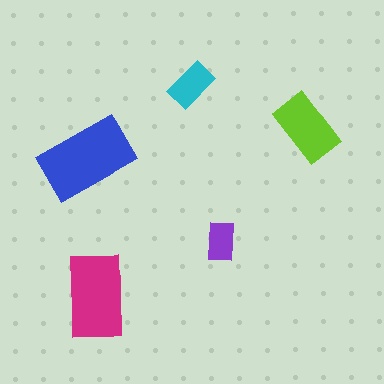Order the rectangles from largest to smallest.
the blue one, the magenta one, the lime one, the cyan one, the purple one.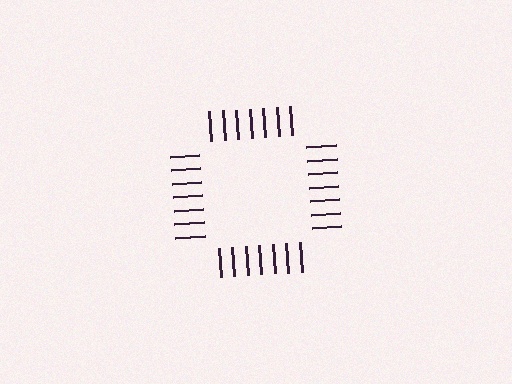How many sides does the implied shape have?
4 sides — the line-ends trace a square.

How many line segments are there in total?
28 — 7 along each of the 4 edges.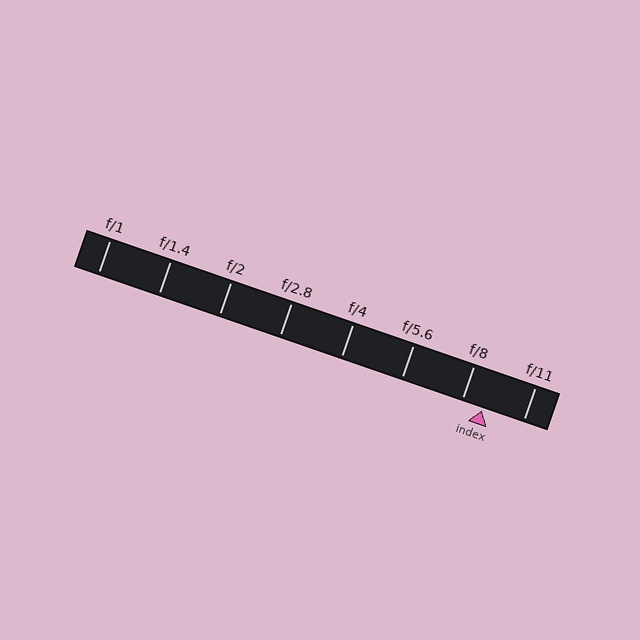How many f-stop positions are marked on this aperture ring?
There are 8 f-stop positions marked.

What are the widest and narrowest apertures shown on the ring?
The widest aperture shown is f/1 and the narrowest is f/11.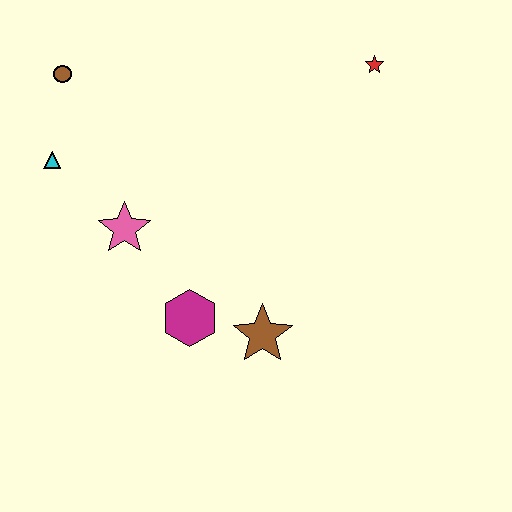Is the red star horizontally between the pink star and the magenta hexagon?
No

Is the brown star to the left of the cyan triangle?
No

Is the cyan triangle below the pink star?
No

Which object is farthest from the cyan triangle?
The red star is farthest from the cyan triangle.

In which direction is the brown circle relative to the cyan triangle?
The brown circle is above the cyan triangle.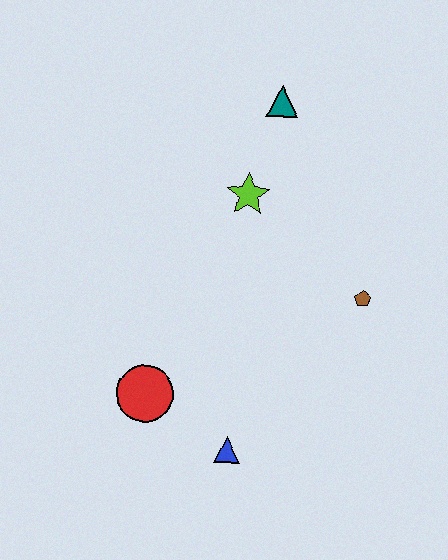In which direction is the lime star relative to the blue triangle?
The lime star is above the blue triangle.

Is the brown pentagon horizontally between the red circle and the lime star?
No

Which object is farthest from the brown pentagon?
The red circle is farthest from the brown pentagon.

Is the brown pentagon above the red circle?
Yes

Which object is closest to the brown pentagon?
The lime star is closest to the brown pentagon.